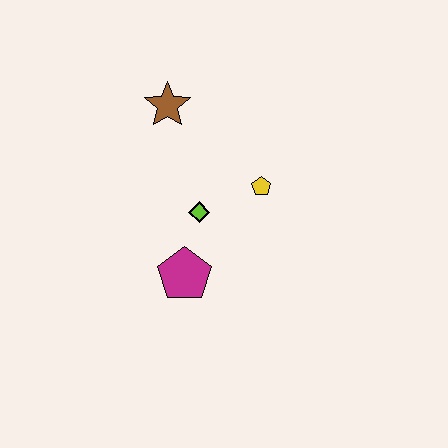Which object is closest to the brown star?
The lime diamond is closest to the brown star.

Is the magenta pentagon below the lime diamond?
Yes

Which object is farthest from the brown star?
The magenta pentagon is farthest from the brown star.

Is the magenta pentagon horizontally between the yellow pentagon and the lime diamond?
No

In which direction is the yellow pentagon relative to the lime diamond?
The yellow pentagon is to the right of the lime diamond.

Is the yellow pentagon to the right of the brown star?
Yes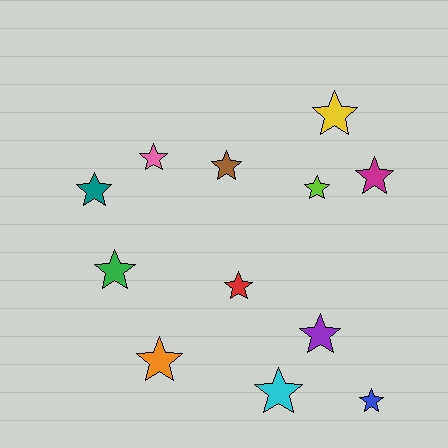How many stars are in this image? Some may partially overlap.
There are 12 stars.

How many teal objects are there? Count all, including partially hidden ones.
There is 1 teal object.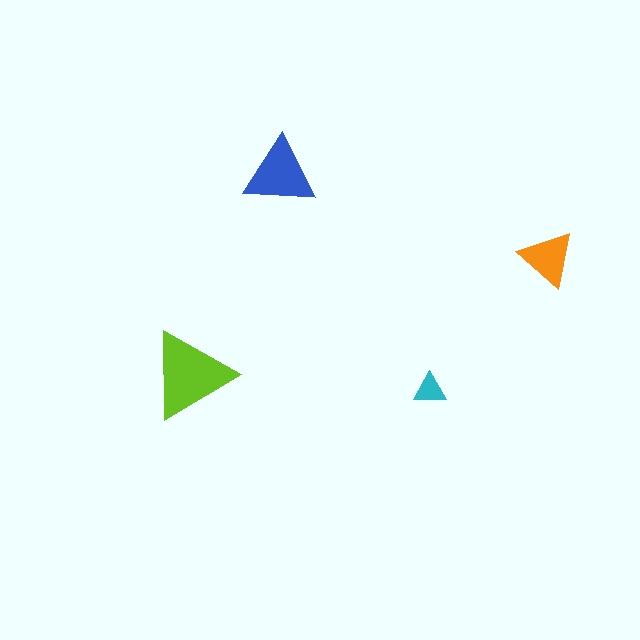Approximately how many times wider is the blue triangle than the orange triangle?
About 1.5 times wider.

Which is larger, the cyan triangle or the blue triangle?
The blue one.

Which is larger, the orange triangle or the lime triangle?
The lime one.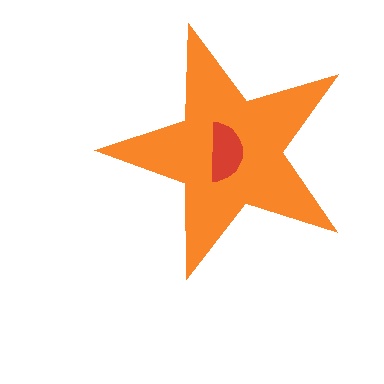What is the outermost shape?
The orange star.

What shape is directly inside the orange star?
The red semicircle.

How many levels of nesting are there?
2.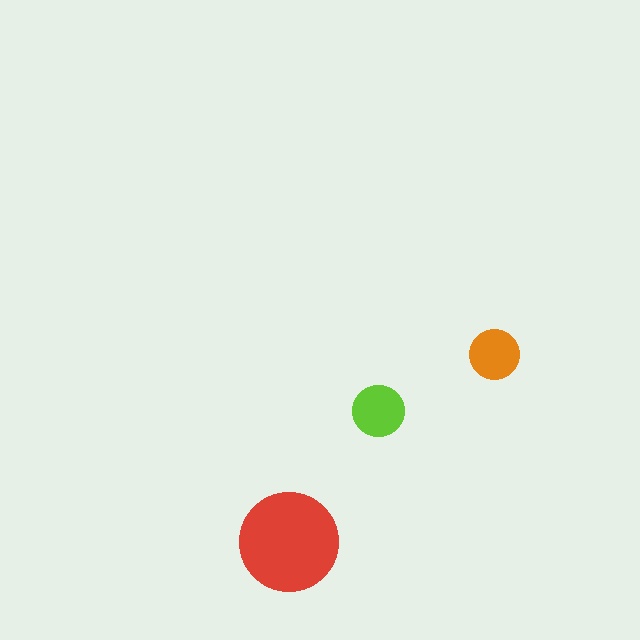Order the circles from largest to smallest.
the red one, the lime one, the orange one.